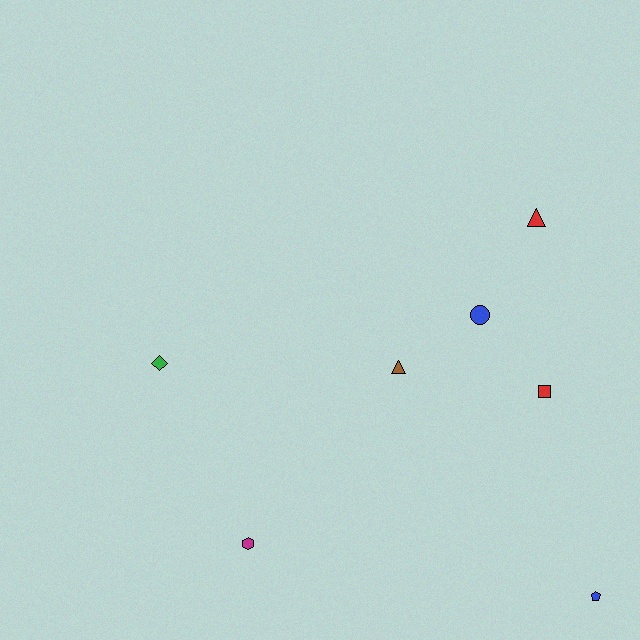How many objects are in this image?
There are 7 objects.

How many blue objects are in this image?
There are 2 blue objects.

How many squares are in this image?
There is 1 square.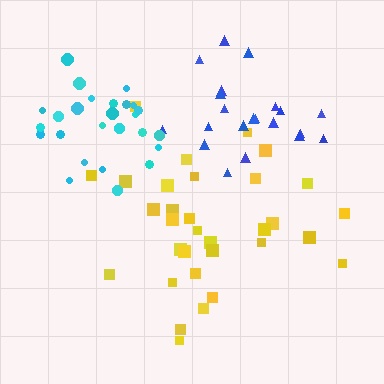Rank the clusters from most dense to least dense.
cyan, blue, yellow.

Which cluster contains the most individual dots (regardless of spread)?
Yellow (32).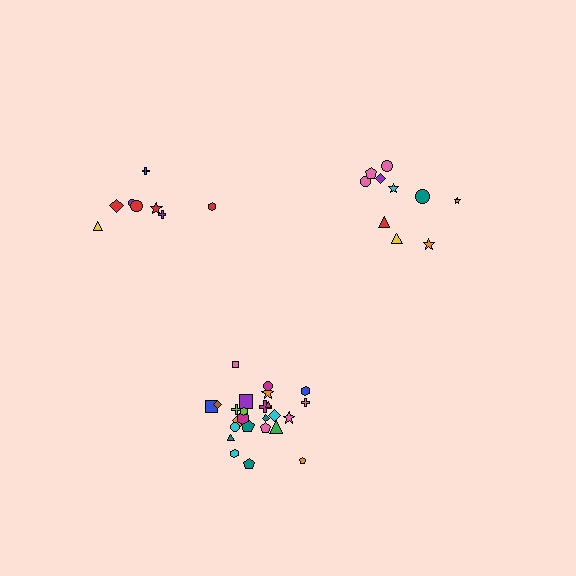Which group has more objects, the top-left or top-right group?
The top-right group.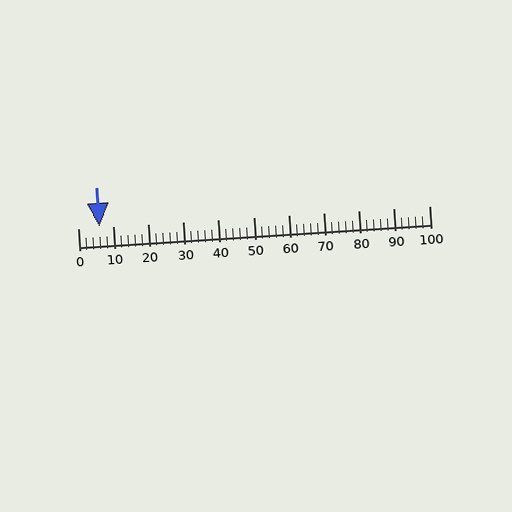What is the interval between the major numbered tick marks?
The major tick marks are spaced 10 units apart.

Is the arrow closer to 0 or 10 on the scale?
The arrow is closer to 10.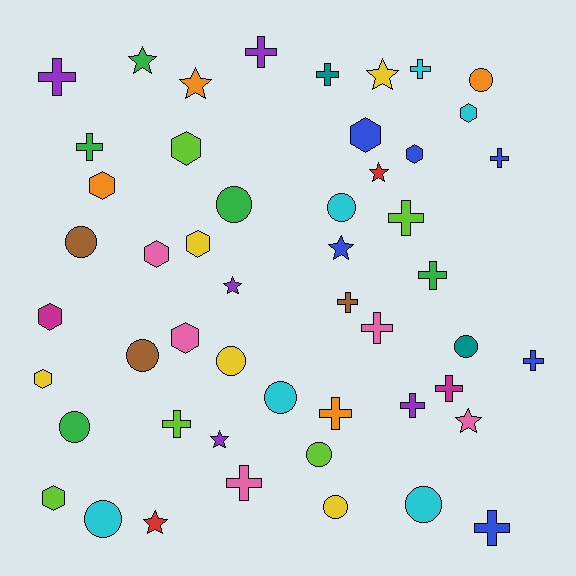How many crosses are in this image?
There are 17 crosses.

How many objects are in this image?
There are 50 objects.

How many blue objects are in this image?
There are 6 blue objects.